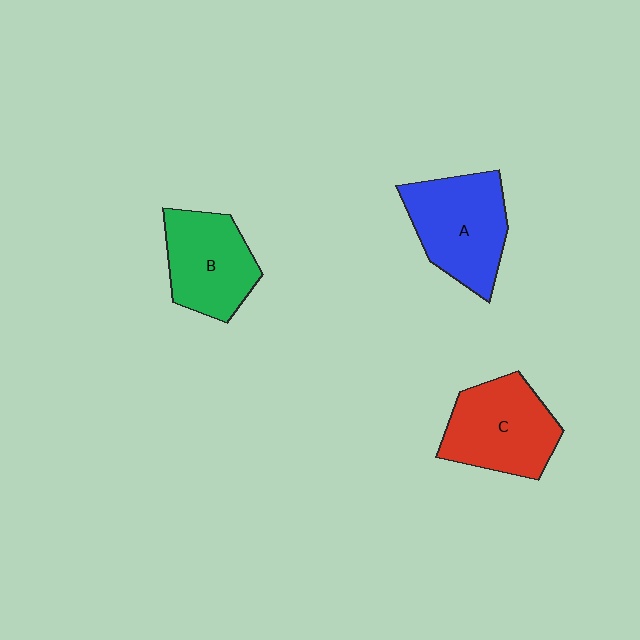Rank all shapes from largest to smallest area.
From largest to smallest: A (blue), C (red), B (green).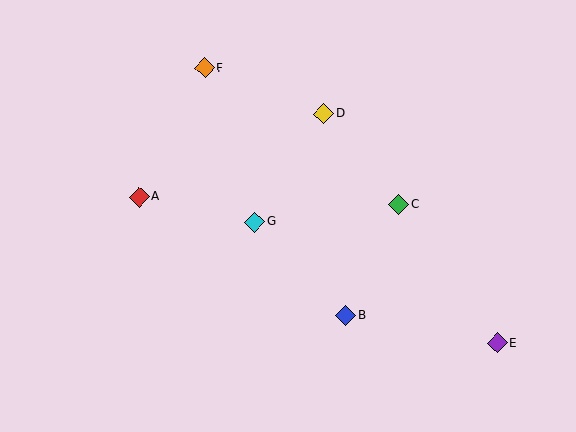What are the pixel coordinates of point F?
Point F is at (205, 68).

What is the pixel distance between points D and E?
The distance between D and E is 288 pixels.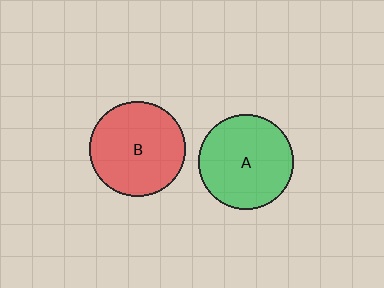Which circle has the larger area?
Circle A (green).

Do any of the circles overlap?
No, none of the circles overlap.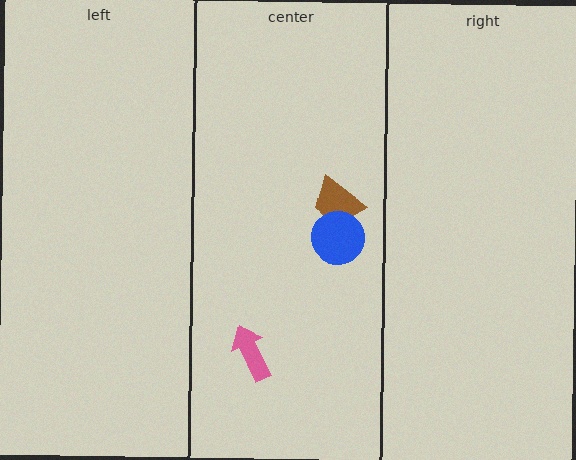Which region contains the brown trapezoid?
The center region.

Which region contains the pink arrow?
The center region.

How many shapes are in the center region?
3.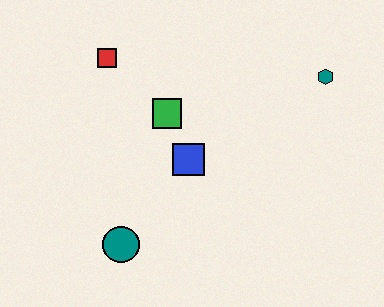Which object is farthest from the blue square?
The teal hexagon is farthest from the blue square.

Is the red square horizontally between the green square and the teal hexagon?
No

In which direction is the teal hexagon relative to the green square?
The teal hexagon is to the right of the green square.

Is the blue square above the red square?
No